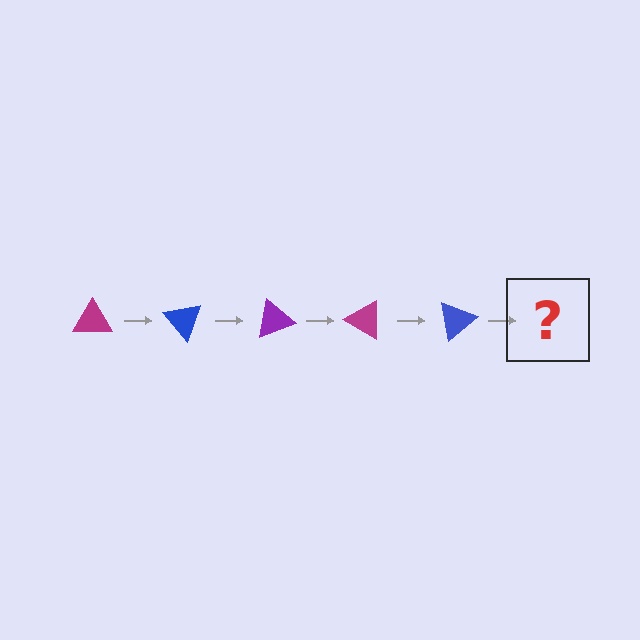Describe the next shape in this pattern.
It should be a purple triangle, rotated 250 degrees from the start.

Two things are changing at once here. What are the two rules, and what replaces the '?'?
The two rules are that it rotates 50 degrees each step and the color cycles through magenta, blue, and purple. The '?' should be a purple triangle, rotated 250 degrees from the start.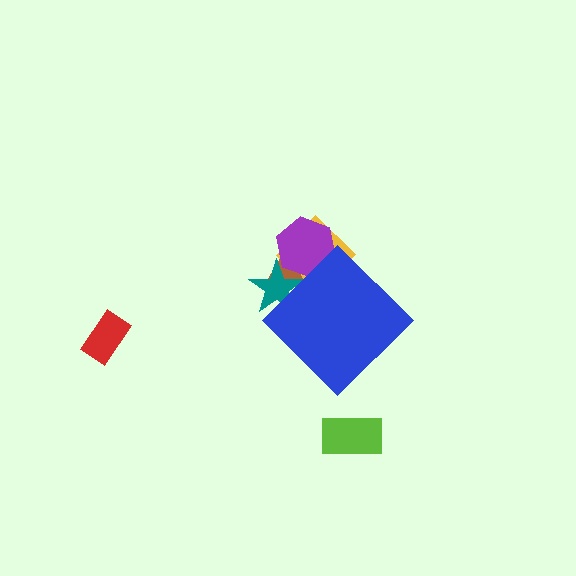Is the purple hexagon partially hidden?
Yes, the purple hexagon is partially hidden behind the blue diamond.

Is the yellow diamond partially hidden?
Yes, the yellow diamond is partially hidden behind the blue diamond.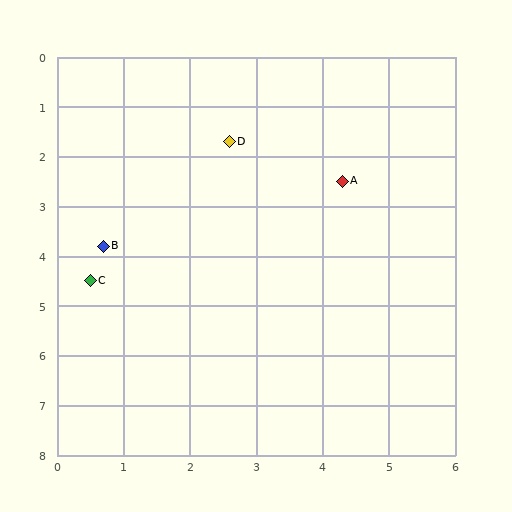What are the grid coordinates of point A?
Point A is at approximately (4.3, 2.5).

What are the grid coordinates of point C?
Point C is at approximately (0.5, 4.5).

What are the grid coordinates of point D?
Point D is at approximately (2.6, 1.7).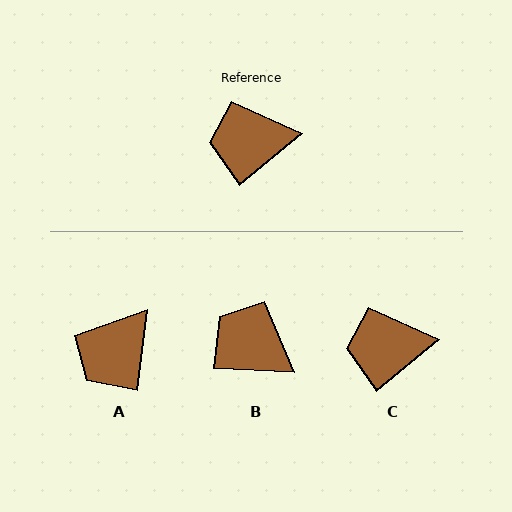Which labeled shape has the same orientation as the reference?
C.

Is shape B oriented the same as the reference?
No, it is off by about 43 degrees.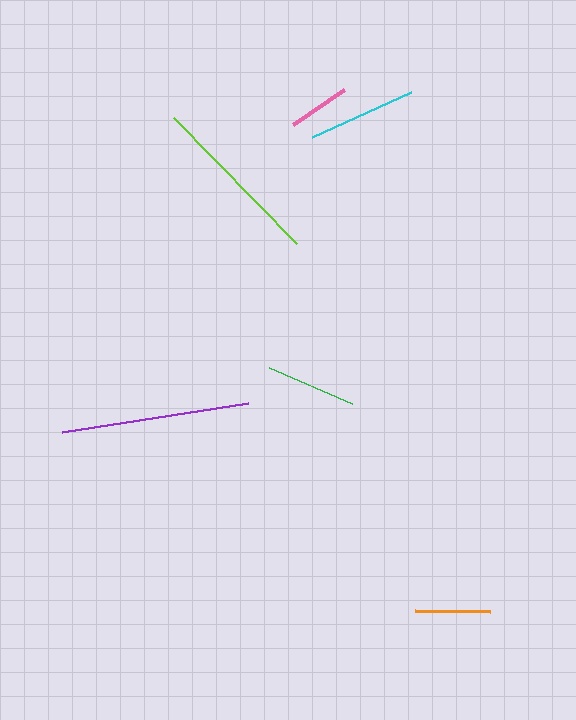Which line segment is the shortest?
The pink line is the shortest at approximately 62 pixels.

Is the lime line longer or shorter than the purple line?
The purple line is longer than the lime line.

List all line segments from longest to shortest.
From longest to shortest: purple, lime, cyan, green, orange, pink.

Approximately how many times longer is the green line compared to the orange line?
The green line is approximately 1.2 times the length of the orange line.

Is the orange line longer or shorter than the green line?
The green line is longer than the orange line.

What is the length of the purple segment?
The purple segment is approximately 188 pixels long.